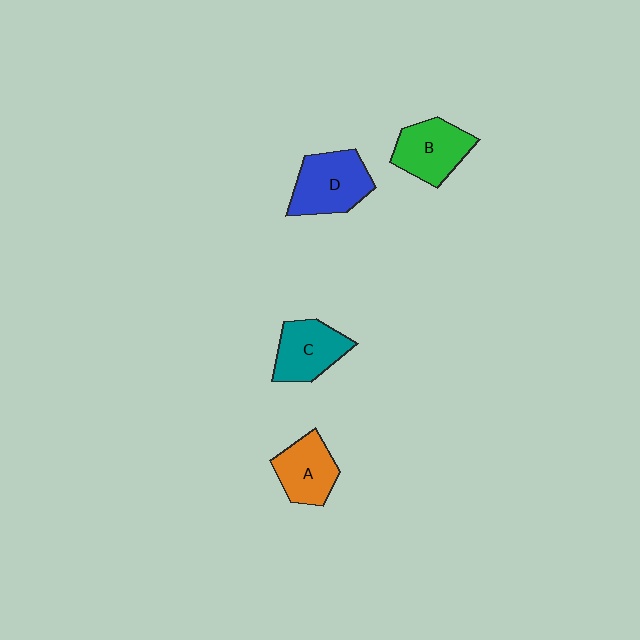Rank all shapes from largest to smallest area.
From largest to smallest: D (blue), B (green), C (teal), A (orange).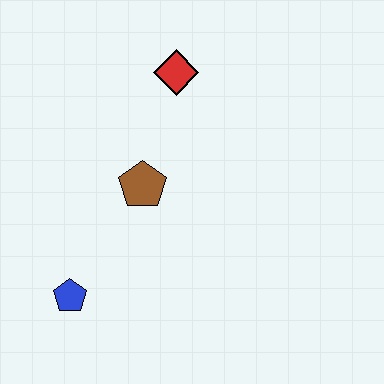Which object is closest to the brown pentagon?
The red diamond is closest to the brown pentagon.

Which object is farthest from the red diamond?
The blue pentagon is farthest from the red diamond.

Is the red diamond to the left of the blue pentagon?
No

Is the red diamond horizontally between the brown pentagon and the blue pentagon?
No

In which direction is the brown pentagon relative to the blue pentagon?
The brown pentagon is above the blue pentagon.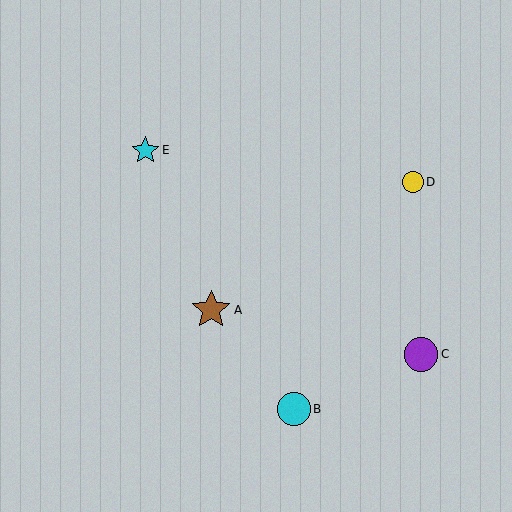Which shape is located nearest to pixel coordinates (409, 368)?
The purple circle (labeled C) at (421, 354) is nearest to that location.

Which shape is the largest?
The brown star (labeled A) is the largest.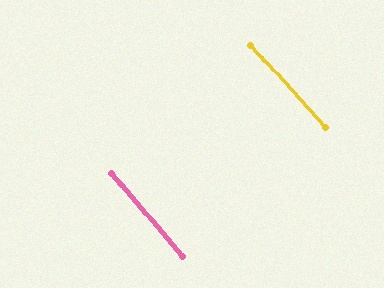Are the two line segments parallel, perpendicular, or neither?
Parallel — their directions differ by only 1.8°.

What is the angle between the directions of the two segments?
Approximately 2 degrees.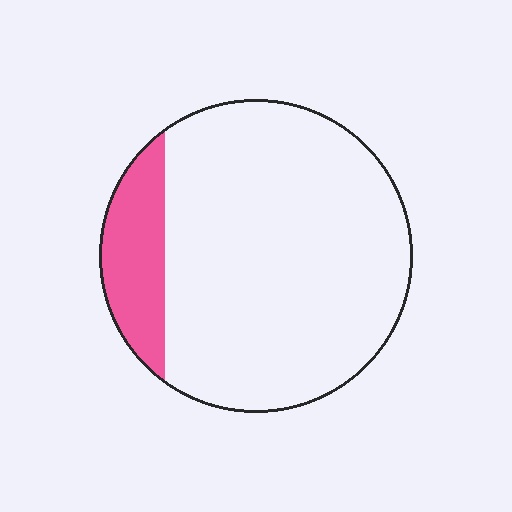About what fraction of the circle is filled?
About one sixth (1/6).